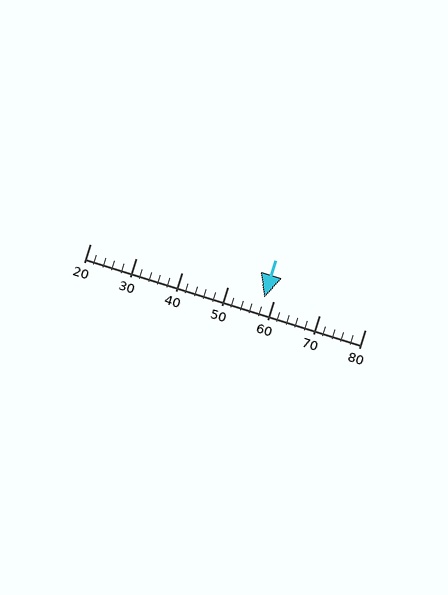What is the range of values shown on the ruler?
The ruler shows values from 20 to 80.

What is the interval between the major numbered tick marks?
The major tick marks are spaced 10 units apart.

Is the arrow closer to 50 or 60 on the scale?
The arrow is closer to 60.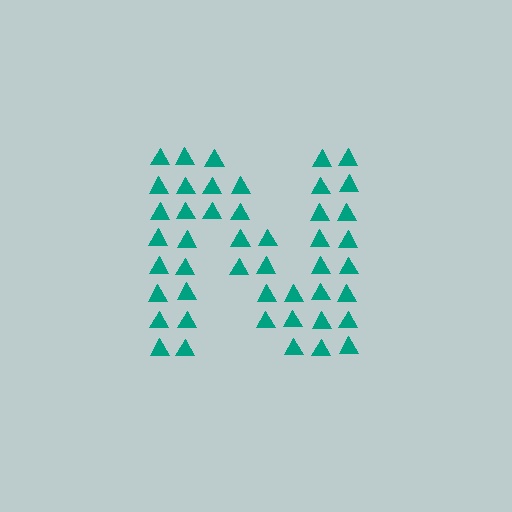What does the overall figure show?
The overall figure shows the letter N.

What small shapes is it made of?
It is made of small triangles.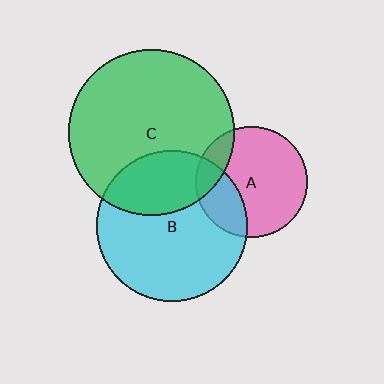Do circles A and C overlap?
Yes.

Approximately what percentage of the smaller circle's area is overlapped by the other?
Approximately 15%.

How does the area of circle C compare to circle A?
Approximately 2.2 times.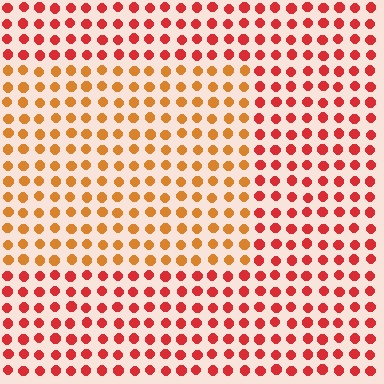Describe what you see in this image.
The image is filled with small red elements in a uniform arrangement. A rectangle-shaped region is visible where the elements are tinted to a slightly different hue, forming a subtle color boundary.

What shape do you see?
I see a rectangle.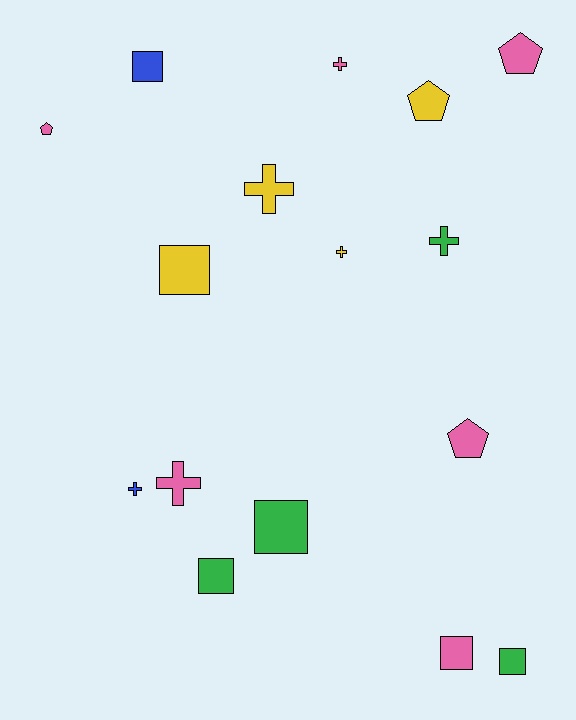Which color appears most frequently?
Pink, with 6 objects.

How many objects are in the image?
There are 16 objects.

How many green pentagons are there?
There are no green pentagons.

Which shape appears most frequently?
Square, with 6 objects.